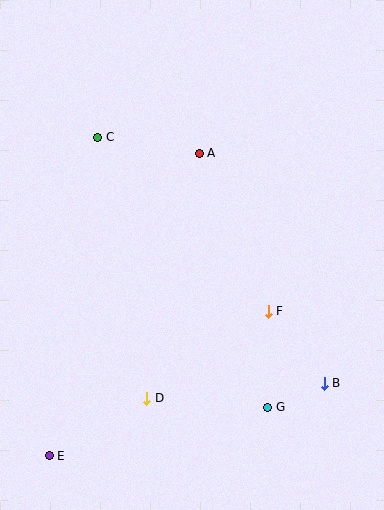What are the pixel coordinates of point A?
Point A is at (199, 153).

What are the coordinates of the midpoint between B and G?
The midpoint between B and G is at (296, 395).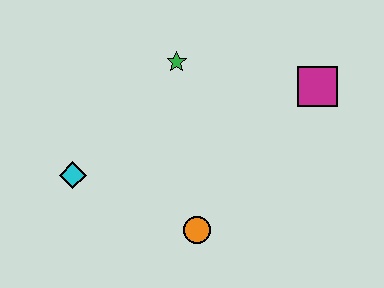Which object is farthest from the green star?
The orange circle is farthest from the green star.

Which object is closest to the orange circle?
The cyan diamond is closest to the orange circle.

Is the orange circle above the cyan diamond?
No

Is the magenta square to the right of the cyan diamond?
Yes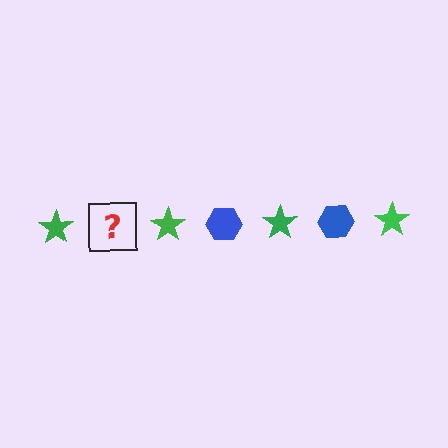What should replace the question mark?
The question mark should be replaced with a blue hexagon.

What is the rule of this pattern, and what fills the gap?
The rule is that the pattern alternates between green star and blue hexagon. The gap should be filled with a blue hexagon.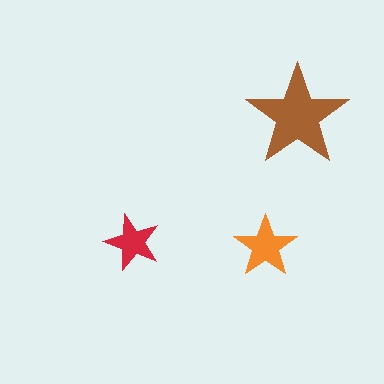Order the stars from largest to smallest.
the brown one, the orange one, the red one.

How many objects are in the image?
There are 3 objects in the image.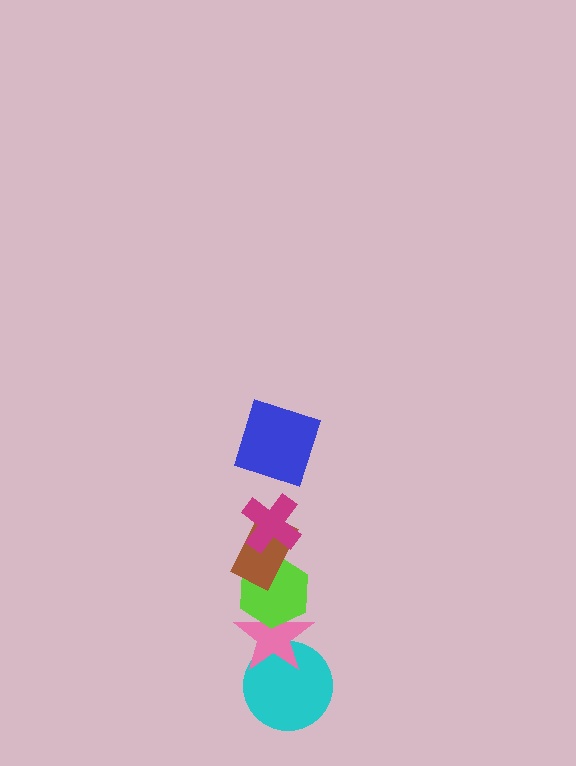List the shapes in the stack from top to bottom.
From top to bottom: the blue square, the magenta cross, the brown rectangle, the lime hexagon, the pink star, the cyan circle.